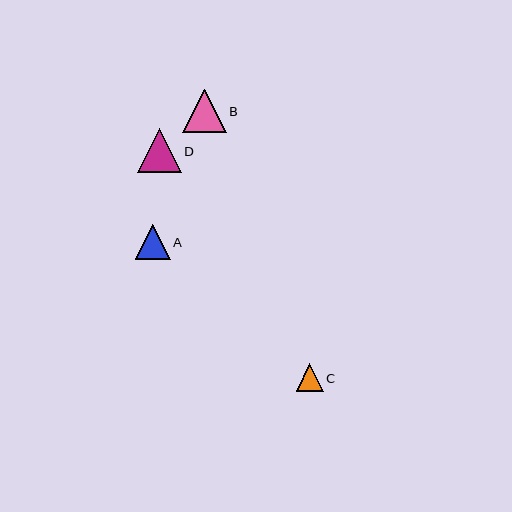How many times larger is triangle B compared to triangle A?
Triangle B is approximately 1.2 times the size of triangle A.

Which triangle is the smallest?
Triangle C is the smallest with a size of approximately 27 pixels.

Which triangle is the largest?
Triangle D is the largest with a size of approximately 44 pixels.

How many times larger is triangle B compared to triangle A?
Triangle B is approximately 1.2 times the size of triangle A.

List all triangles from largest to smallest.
From largest to smallest: D, B, A, C.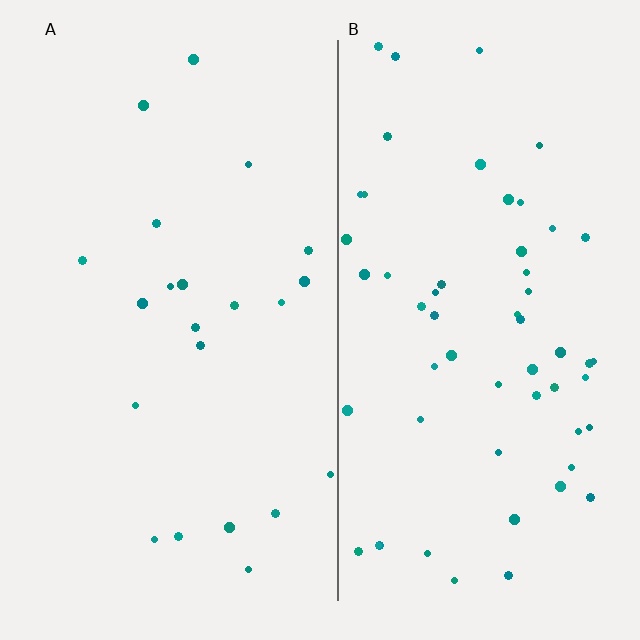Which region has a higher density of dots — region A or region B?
B (the right).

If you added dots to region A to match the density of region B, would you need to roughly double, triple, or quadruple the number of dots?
Approximately triple.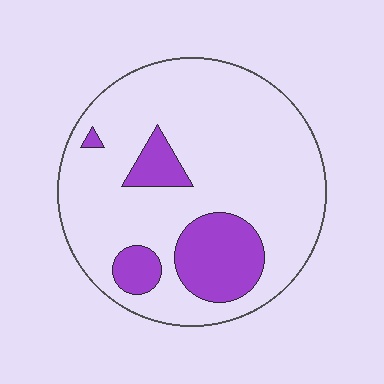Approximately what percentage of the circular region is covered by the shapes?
Approximately 20%.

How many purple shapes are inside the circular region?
4.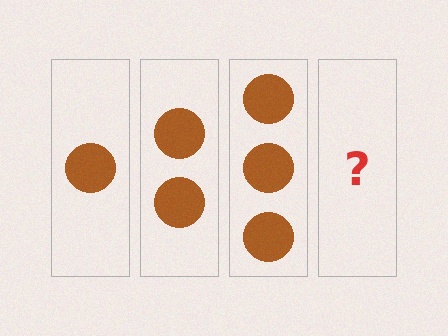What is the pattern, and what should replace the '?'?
The pattern is that each step adds one more circle. The '?' should be 4 circles.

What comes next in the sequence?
The next element should be 4 circles.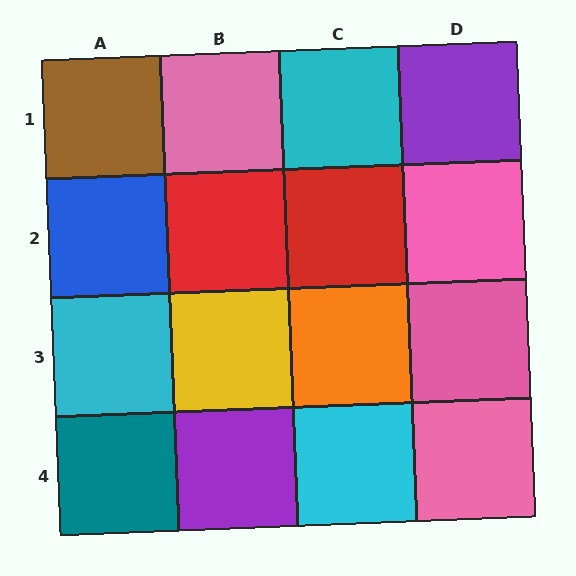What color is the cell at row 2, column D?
Pink.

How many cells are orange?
1 cell is orange.